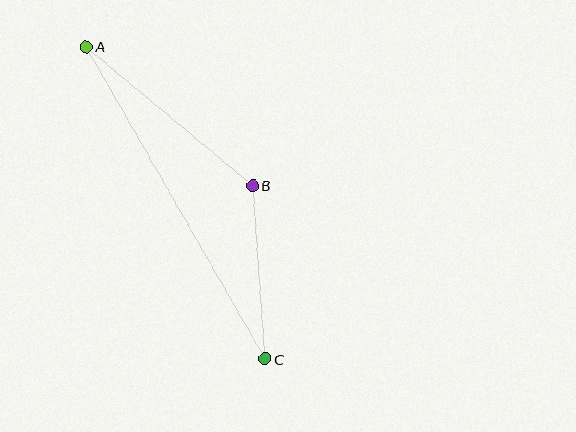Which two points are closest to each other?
Points B and C are closest to each other.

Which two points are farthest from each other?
Points A and C are farthest from each other.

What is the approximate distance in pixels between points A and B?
The distance between A and B is approximately 217 pixels.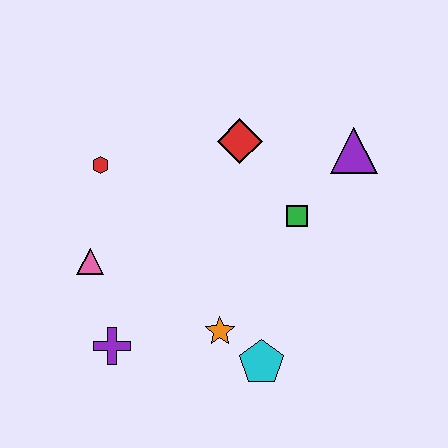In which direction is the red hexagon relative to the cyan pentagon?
The red hexagon is above the cyan pentagon.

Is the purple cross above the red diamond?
No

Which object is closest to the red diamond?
The green square is closest to the red diamond.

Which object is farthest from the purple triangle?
The purple cross is farthest from the purple triangle.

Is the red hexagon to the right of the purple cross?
No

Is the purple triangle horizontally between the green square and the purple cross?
No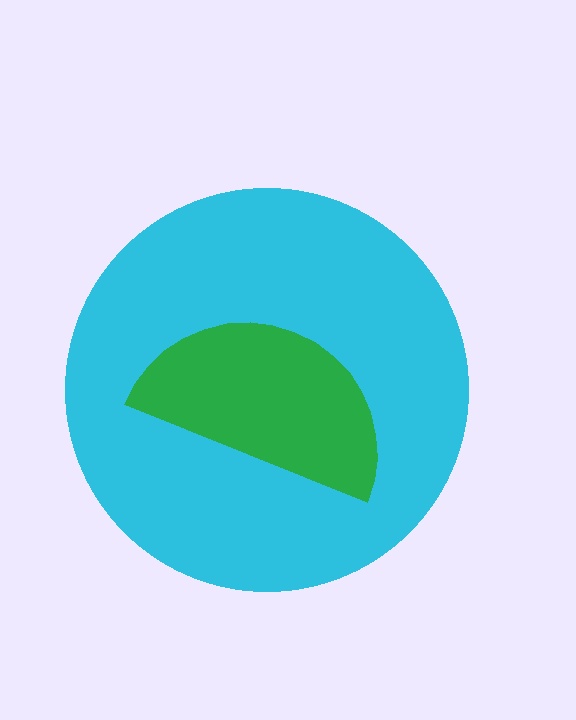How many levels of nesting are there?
2.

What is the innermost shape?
The green semicircle.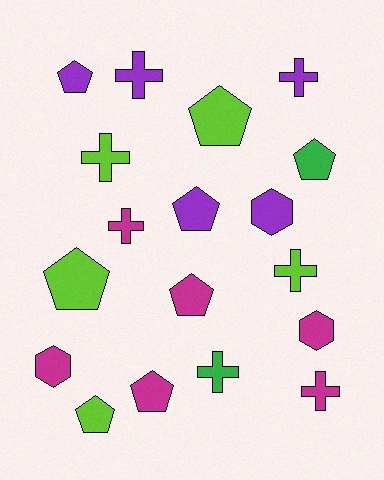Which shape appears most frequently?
Pentagon, with 8 objects.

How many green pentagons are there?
There is 1 green pentagon.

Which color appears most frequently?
Magenta, with 6 objects.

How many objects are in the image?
There are 18 objects.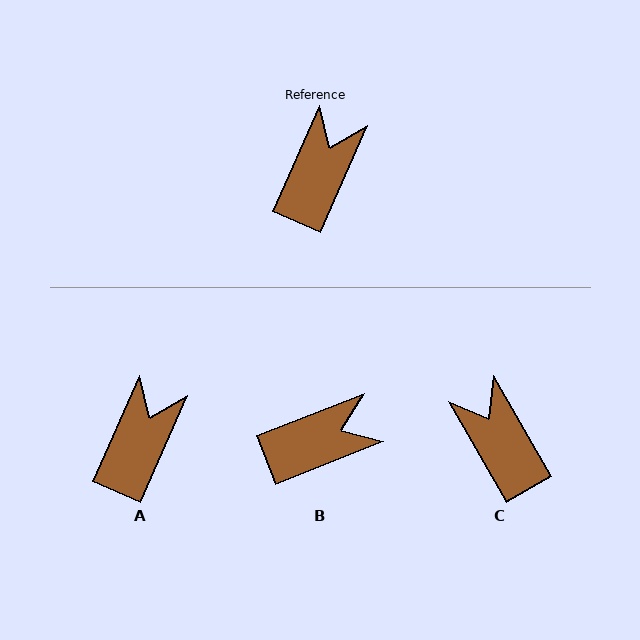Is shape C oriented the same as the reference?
No, it is off by about 53 degrees.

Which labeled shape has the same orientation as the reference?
A.